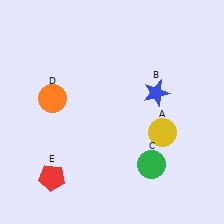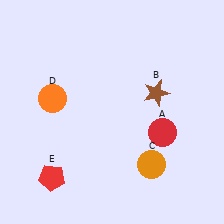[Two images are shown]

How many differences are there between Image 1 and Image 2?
There are 3 differences between the two images.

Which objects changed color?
A changed from yellow to red. B changed from blue to brown. C changed from green to orange.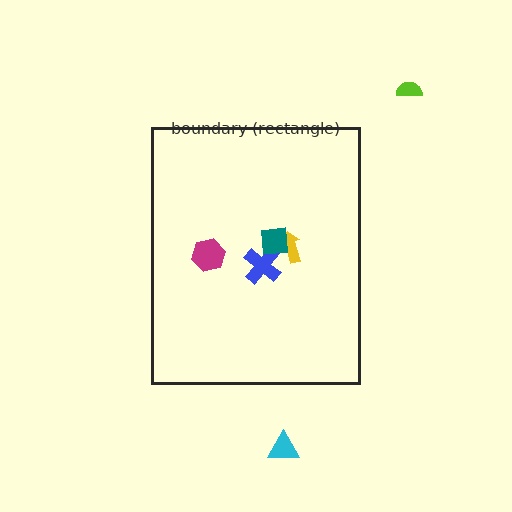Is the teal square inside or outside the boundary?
Inside.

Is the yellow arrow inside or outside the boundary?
Inside.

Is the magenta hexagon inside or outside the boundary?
Inside.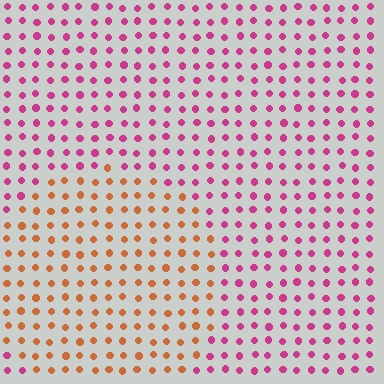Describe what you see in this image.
The image is filled with small magenta elements in a uniform arrangement. A circle-shaped region is visible where the elements are tinted to a slightly different hue, forming a subtle color boundary.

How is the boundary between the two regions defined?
The boundary is defined purely by a slight shift in hue (about 55 degrees). Spacing, size, and orientation are identical on both sides.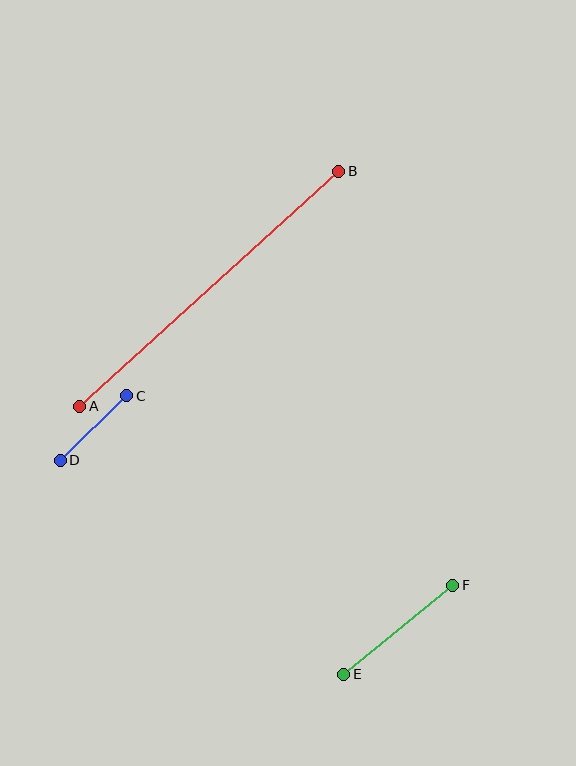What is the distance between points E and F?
The distance is approximately 141 pixels.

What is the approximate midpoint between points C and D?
The midpoint is at approximately (93, 428) pixels.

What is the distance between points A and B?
The distance is approximately 350 pixels.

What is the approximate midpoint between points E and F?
The midpoint is at approximately (398, 630) pixels.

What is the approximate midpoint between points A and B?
The midpoint is at approximately (209, 289) pixels.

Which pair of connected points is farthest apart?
Points A and B are farthest apart.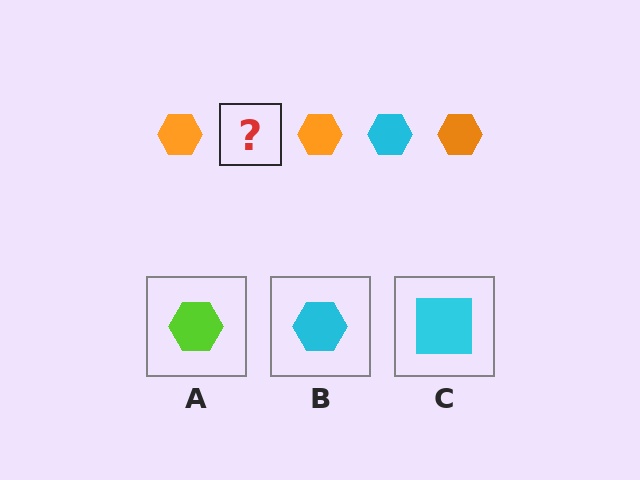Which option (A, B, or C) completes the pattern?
B.